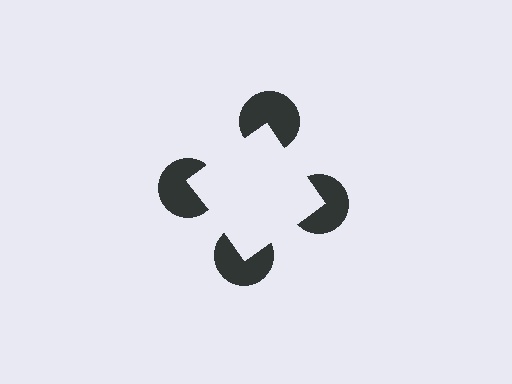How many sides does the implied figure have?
4 sides.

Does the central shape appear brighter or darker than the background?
It typically appears slightly brighter than the background, even though no actual brightness change is drawn.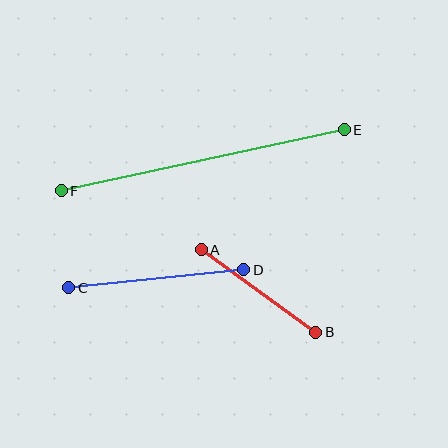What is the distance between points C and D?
The distance is approximately 176 pixels.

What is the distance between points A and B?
The distance is approximately 141 pixels.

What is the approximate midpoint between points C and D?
The midpoint is at approximately (156, 279) pixels.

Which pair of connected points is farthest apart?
Points E and F are farthest apart.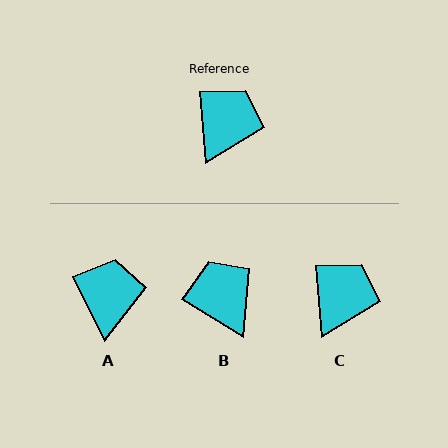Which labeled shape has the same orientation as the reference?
C.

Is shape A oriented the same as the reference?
No, it is off by about 21 degrees.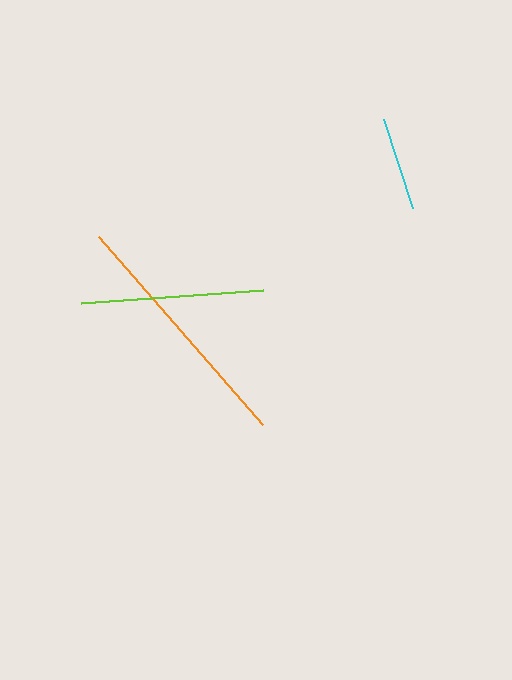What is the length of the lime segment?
The lime segment is approximately 182 pixels long.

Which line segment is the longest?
The orange line is the longest at approximately 249 pixels.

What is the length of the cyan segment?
The cyan segment is approximately 94 pixels long.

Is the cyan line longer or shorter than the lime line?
The lime line is longer than the cyan line.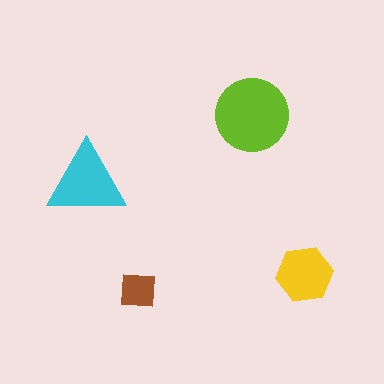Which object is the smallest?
The brown square.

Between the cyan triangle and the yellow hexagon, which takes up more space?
The cyan triangle.